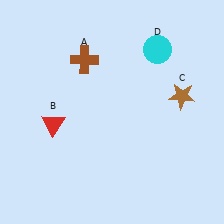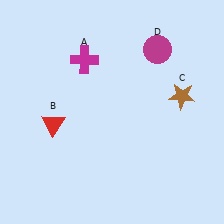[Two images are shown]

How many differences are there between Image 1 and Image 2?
There are 2 differences between the two images.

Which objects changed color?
A changed from brown to magenta. D changed from cyan to magenta.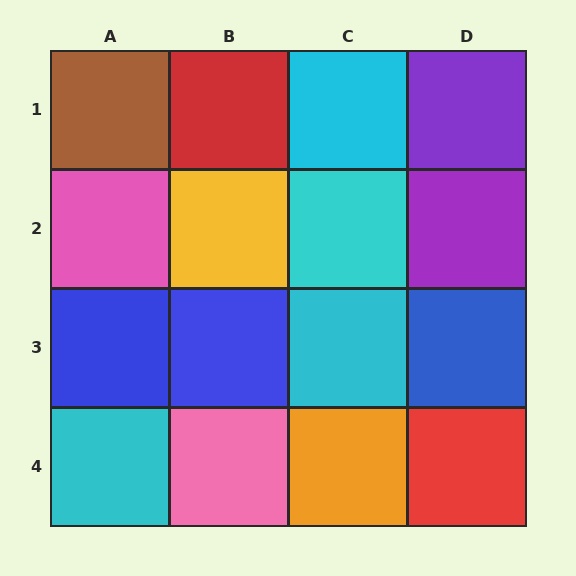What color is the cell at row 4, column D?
Red.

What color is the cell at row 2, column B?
Yellow.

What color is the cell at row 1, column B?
Red.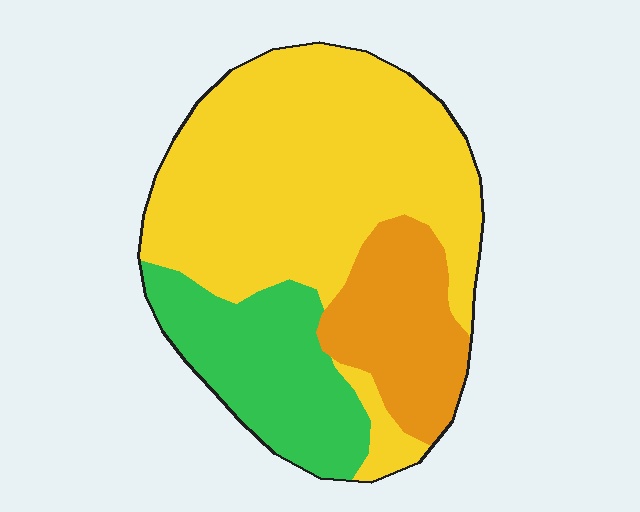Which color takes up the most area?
Yellow, at roughly 60%.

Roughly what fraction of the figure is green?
Green takes up about one quarter (1/4) of the figure.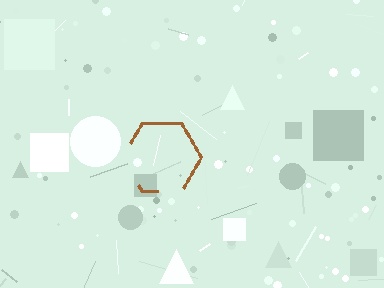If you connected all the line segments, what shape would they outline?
They would outline a hexagon.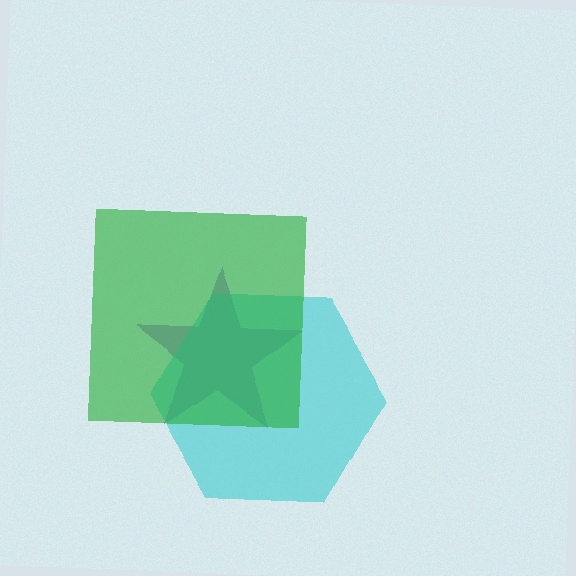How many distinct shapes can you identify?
There are 3 distinct shapes: a purple star, a cyan hexagon, a green square.